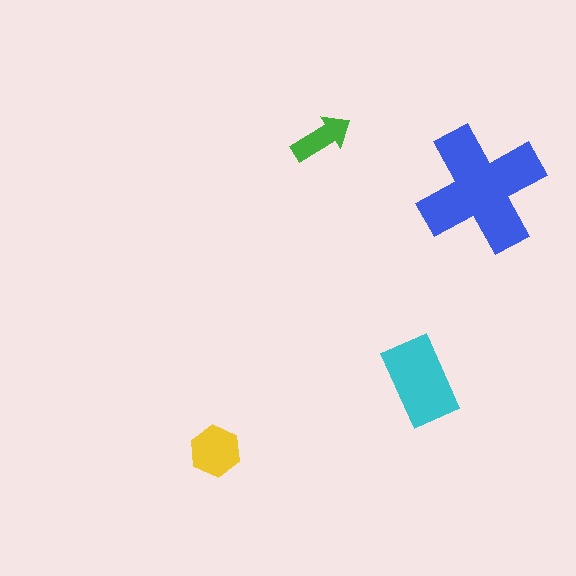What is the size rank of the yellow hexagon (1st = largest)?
3rd.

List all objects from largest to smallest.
The blue cross, the cyan rectangle, the yellow hexagon, the green arrow.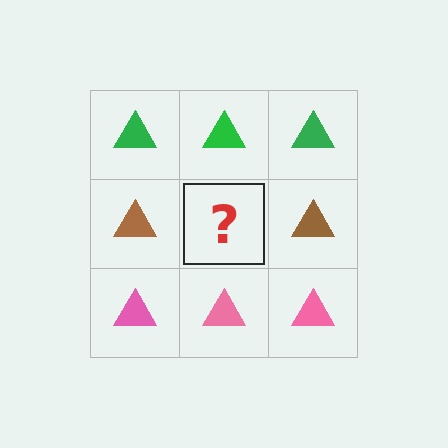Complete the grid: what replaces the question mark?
The question mark should be replaced with a brown triangle.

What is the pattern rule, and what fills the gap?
The rule is that each row has a consistent color. The gap should be filled with a brown triangle.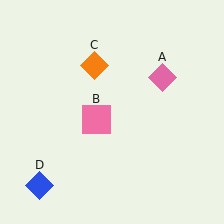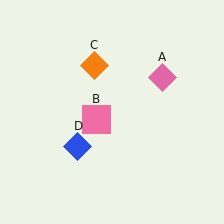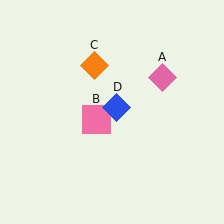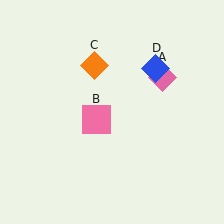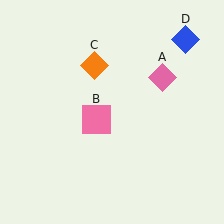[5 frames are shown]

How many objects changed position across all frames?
1 object changed position: blue diamond (object D).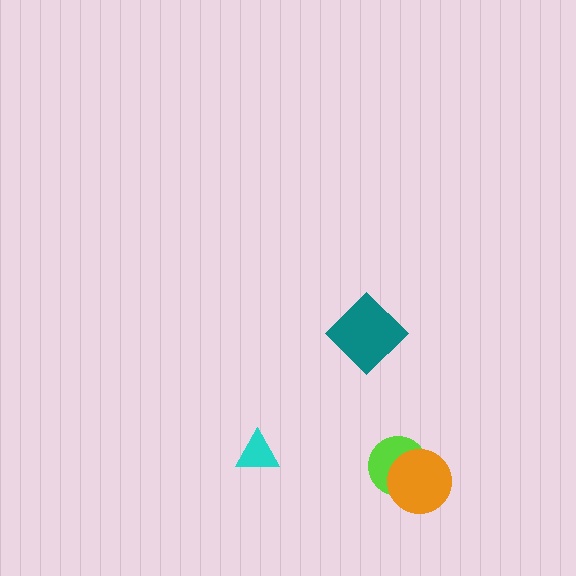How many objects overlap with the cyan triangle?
0 objects overlap with the cyan triangle.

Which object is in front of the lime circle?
The orange circle is in front of the lime circle.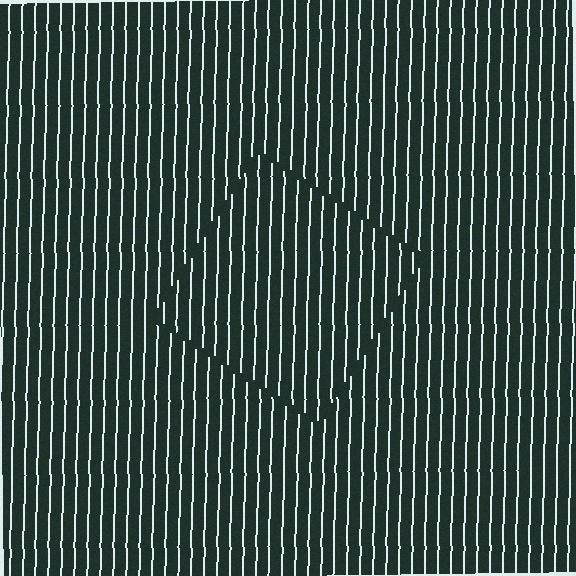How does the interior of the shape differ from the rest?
The interior of the shape contains the same grating, shifted by half a period — the contour is defined by the phase discontinuity where line-ends from the inner and outer gratings abut.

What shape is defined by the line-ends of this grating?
An illusory square. The interior of the shape contains the same grating, shifted by half a period — the contour is defined by the phase discontinuity where line-ends from the inner and outer gratings abut.